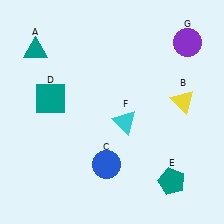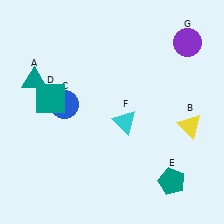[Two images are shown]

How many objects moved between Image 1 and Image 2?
3 objects moved between the two images.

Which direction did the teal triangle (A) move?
The teal triangle (A) moved down.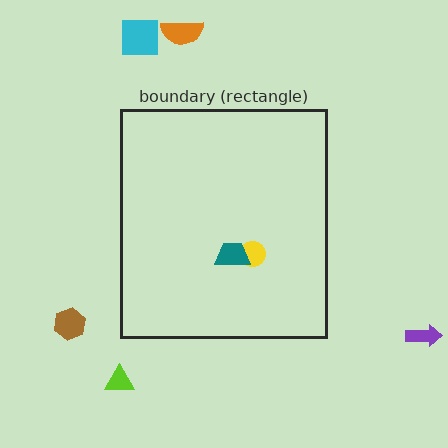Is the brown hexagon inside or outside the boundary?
Outside.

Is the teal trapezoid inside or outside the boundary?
Inside.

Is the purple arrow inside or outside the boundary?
Outside.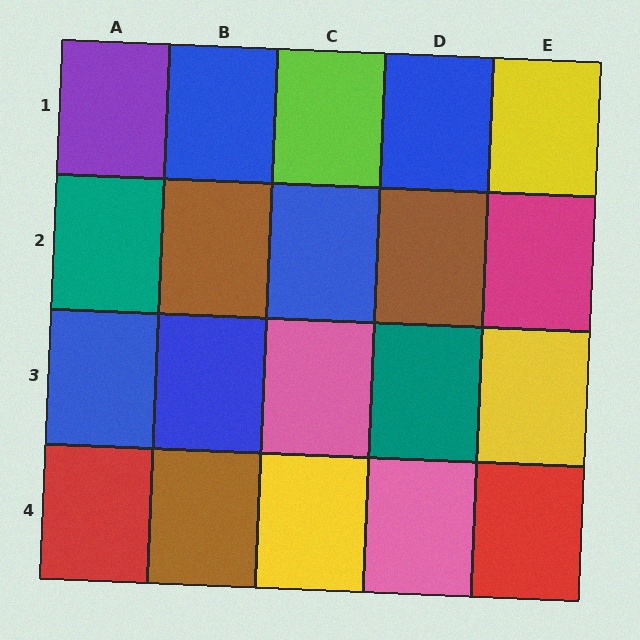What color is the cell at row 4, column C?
Yellow.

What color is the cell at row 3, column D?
Teal.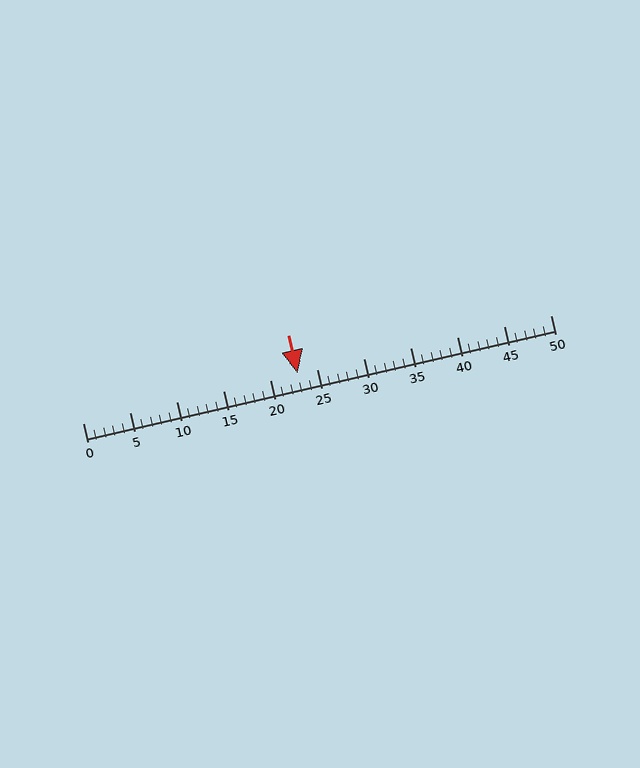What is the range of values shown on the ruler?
The ruler shows values from 0 to 50.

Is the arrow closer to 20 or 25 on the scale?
The arrow is closer to 25.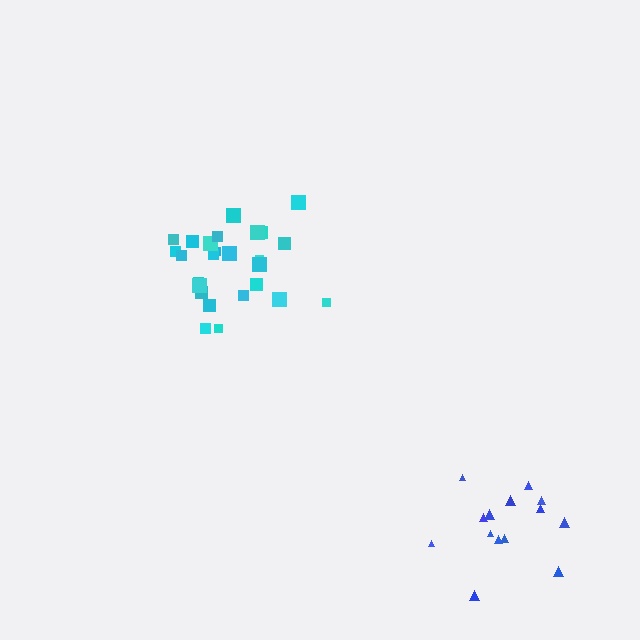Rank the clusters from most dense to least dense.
cyan, blue.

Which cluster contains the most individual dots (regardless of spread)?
Cyan (26).